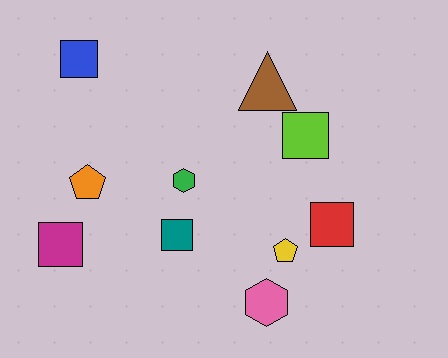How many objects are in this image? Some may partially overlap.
There are 10 objects.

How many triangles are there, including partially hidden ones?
There is 1 triangle.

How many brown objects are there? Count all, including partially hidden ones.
There is 1 brown object.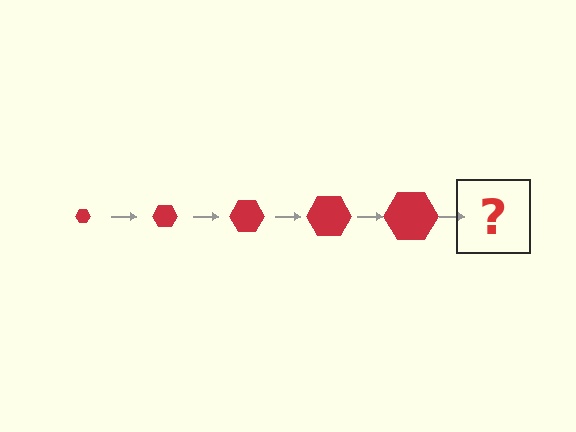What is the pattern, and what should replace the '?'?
The pattern is that the hexagon gets progressively larger each step. The '?' should be a red hexagon, larger than the previous one.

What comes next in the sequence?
The next element should be a red hexagon, larger than the previous one.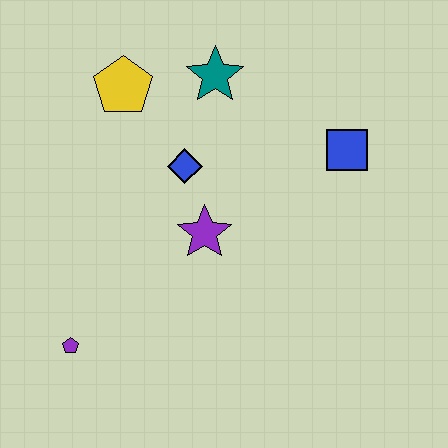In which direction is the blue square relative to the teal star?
The blue square is to the right of the teal star.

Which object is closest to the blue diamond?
The purple star is closest to the blue diamond.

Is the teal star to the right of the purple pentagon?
Yes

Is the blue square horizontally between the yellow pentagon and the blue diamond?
No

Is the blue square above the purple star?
Yes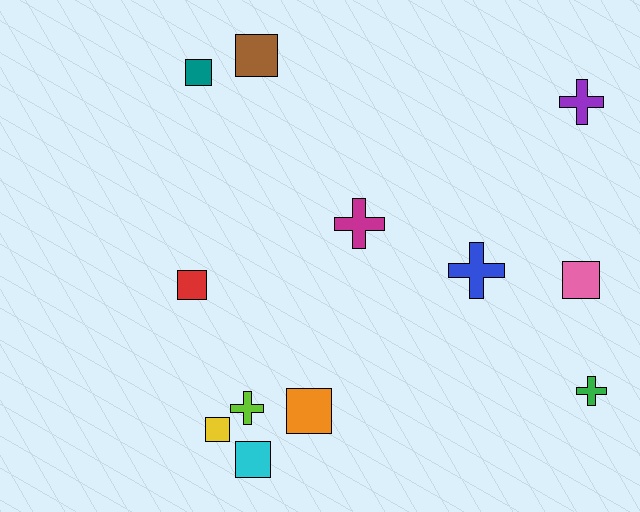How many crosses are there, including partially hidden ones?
There are 5 crosses.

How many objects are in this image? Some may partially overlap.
There are 12 objects.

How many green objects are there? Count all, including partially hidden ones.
There is 1 green object.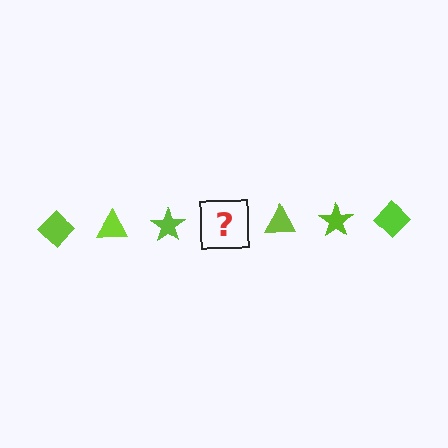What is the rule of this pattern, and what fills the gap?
The rule is that the pattern cycles through diamond, triangle, star shapes in lime. The gap should be filled with a lime diamond.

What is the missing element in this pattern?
The missing element is a lime diamond.